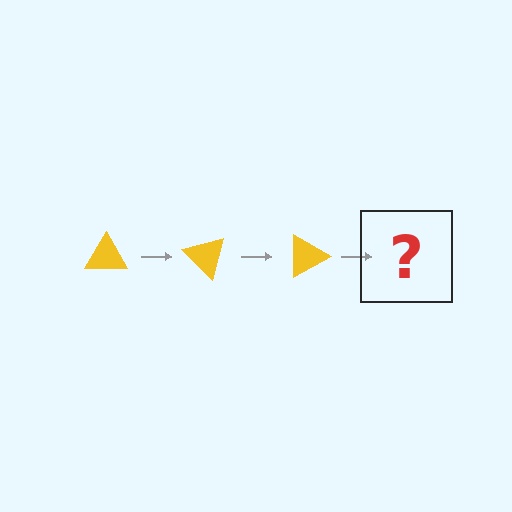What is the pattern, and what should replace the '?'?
The pattern is that the triangle rotates 45 degrees each step. The '?' should be a yellow triangle rotated 135 degrees.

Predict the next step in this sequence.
The next step is a yellow triangle rotated 135 degrees.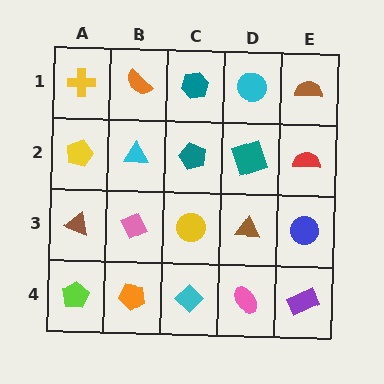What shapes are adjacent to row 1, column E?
A red semicircle (row 2, column E), a cyan circle (row 1, column D).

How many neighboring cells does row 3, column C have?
4.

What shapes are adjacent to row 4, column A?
A brown triangle (row 3, column A), an orange pentagon (row 4, column B).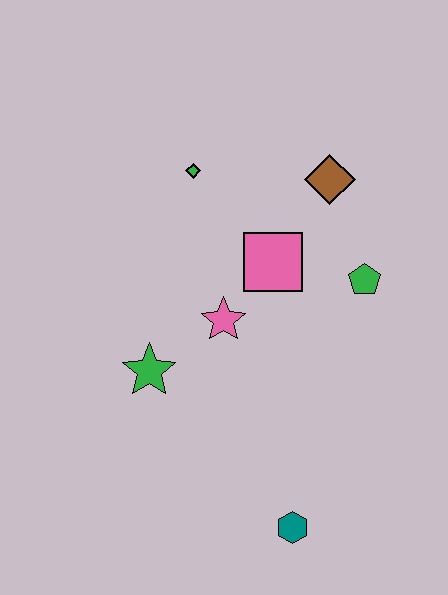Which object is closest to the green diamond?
The pink square is closest to the green diamond.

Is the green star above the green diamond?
No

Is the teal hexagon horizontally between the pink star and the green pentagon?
Yes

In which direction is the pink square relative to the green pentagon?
The pink square is to the left of the green pentagon.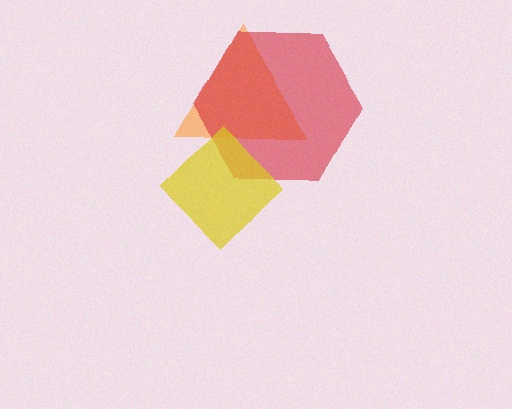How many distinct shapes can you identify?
There are 3 distinct shapes: an orange triangle, a red hexagon, a yellow diamond.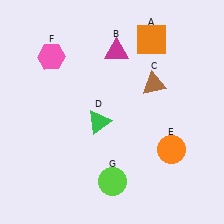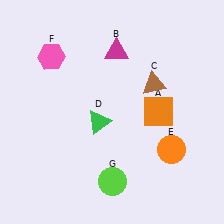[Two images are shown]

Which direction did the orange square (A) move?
The orange square (A) moved down.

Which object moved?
The orange square (A) moved down.